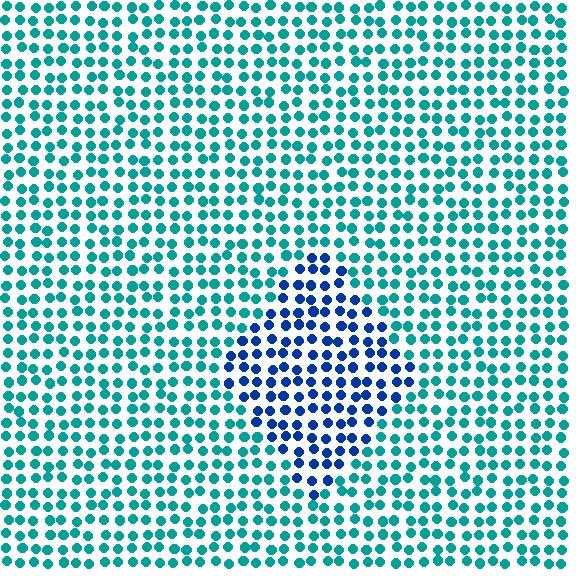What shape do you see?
I see a diamond.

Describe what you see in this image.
The image is filled with small teal elements in a uniform arrangement. A diamond-shaped region is visible where the elements are tinted to a slightly different hue, forming a subtle color boundary.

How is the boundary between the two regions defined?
The boundary is defined purely by a slight shift in hue (about 44 degrees). Spacing, size, and orientation are identical on both sides.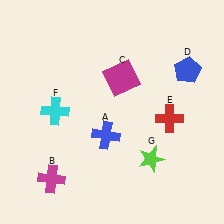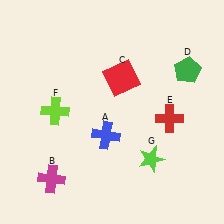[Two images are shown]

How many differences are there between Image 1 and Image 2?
There are 3 differences between the two images.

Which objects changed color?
C changed from magenta to red. D changed from blue to green. F changed from cyan to lime.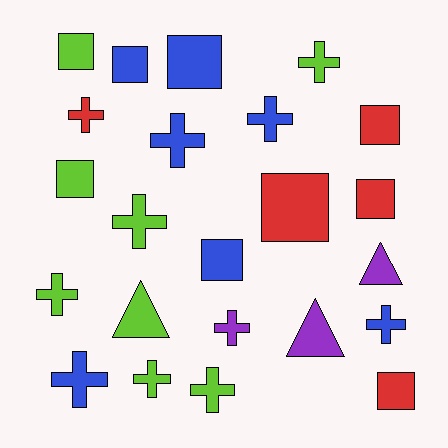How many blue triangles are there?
There are no blue triangles.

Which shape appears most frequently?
Cross, with 11 objects.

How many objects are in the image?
There are 23 objects.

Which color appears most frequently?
Lime, with 8 objects.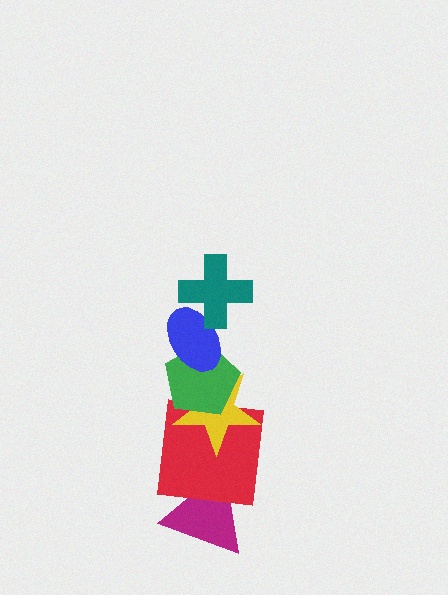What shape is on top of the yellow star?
The green pentagon is on top of the yellow star.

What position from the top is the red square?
The red square is 5th from the top.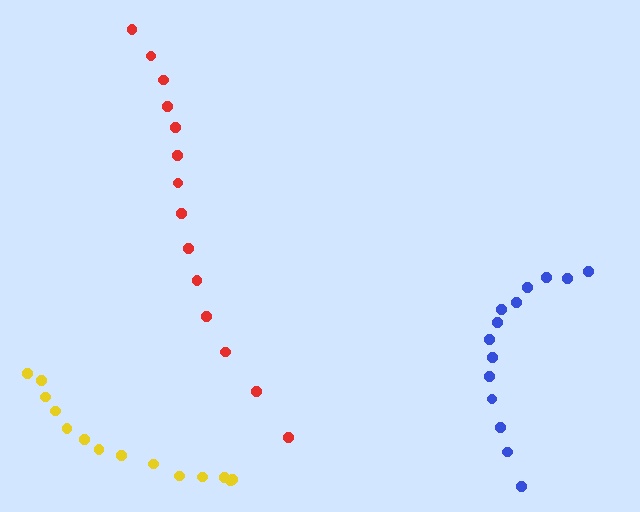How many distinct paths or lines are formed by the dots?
There are 3 distinct paths.